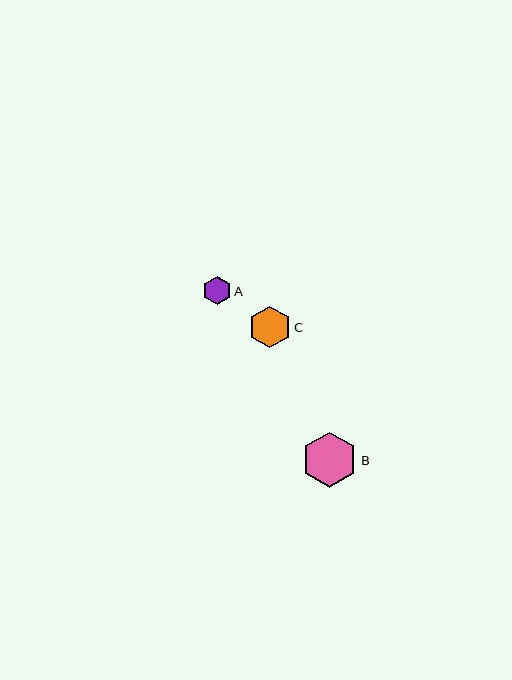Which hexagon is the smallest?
Hexagon A is the smallest with a size of approximately 28 pixels.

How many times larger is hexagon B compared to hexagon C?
Hexagon B is approximately 1.3 times the size of hexagon C.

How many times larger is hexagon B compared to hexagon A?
Hexagon B is approximately 2.0 times the size of hexagon A.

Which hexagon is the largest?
Hexagon B is the largest with a size of approximately 56 pixels.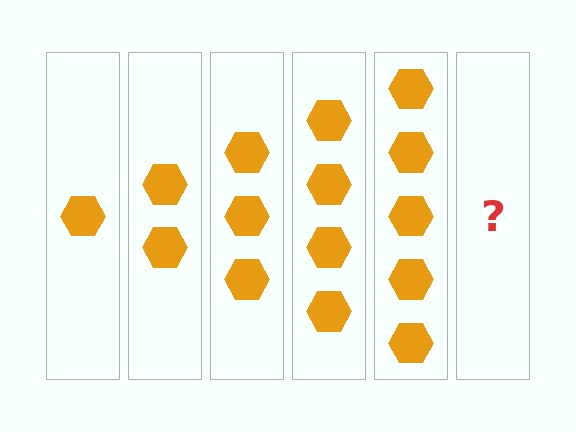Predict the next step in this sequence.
The next step is 6 hexagons.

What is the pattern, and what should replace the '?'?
The pattern is that each step adds one more hexagon. The '?' should be 6 hexagons.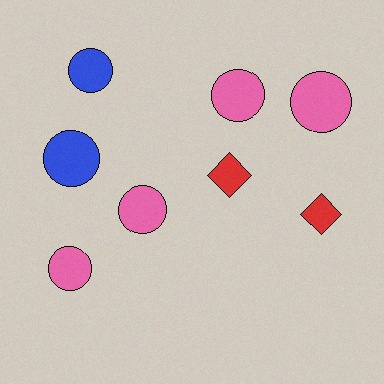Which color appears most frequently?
Pink, with 4 objects.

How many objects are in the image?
There are 8 objects.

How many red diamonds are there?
There are 2 red diamonds.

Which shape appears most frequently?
Circle, with 6 objects.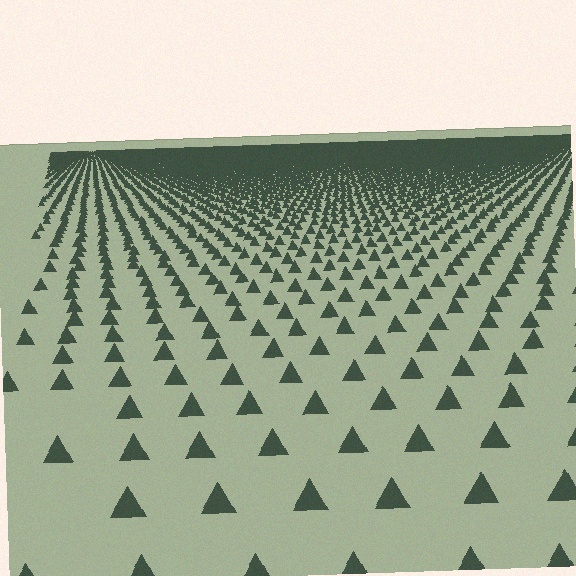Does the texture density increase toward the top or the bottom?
Density increases toward the top.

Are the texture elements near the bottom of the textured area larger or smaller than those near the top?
Larger. Near the bottom, elements are closer to the viewer and appear at a bigger on-screen size.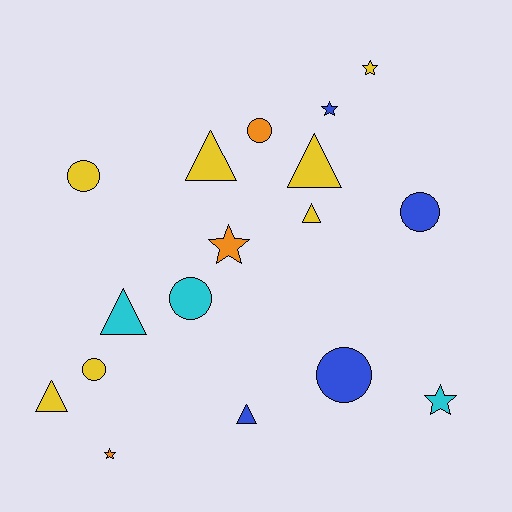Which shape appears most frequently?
Triangle, with 6 objects.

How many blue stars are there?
There is 1 blue star.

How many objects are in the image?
There are 17 objects.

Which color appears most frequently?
Yellow, with 7 objects.